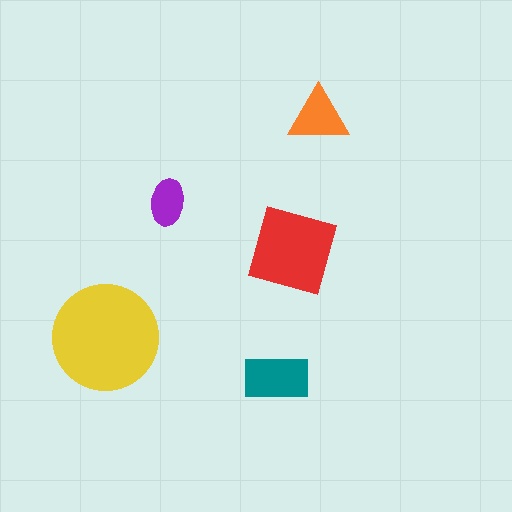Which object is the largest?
The yellow circle.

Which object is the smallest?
The purple ellipse.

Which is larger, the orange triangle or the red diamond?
The red diamond.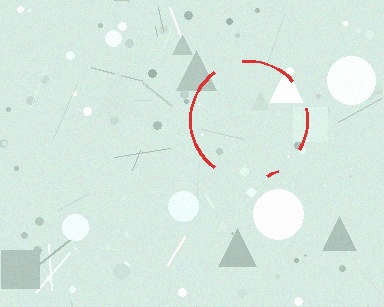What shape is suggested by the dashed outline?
The dashed outline suggests a circle.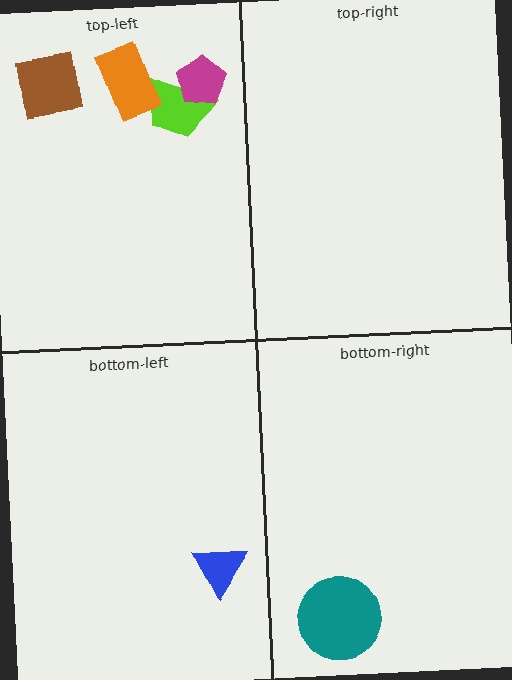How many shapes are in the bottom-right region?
1.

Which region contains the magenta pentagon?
The top-left region.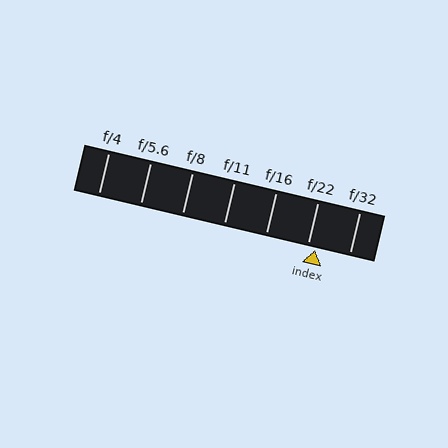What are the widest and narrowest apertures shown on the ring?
The widest aperture shown is f/4 and the narrowest is f/32.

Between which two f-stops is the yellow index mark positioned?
The index mark is between f/22 and f/32.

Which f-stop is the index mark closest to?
The index mark is closest to f/22.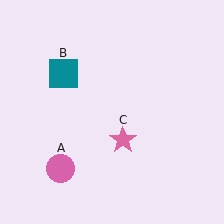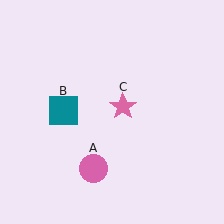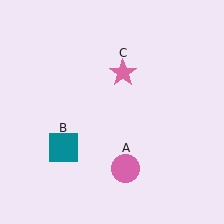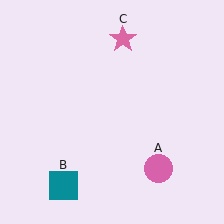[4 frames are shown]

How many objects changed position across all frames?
3 objects changed position: pink circle (object A), teal square (object B), pink star (object C).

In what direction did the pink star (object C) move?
The pink star (object C) moved up.